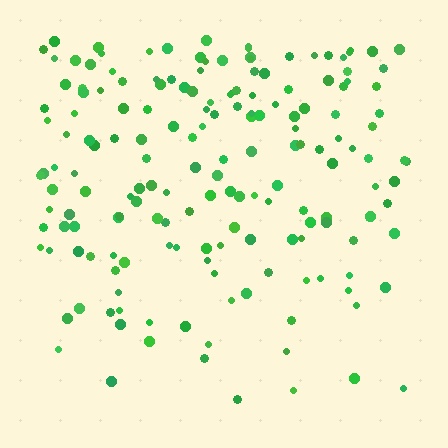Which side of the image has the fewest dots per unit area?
The bottom.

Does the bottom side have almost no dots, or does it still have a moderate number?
Still a moderate number, just noticeably fewer than the top.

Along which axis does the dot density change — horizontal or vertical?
Vertical.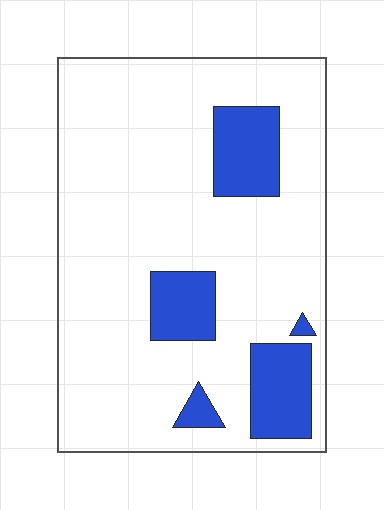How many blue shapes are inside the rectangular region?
5.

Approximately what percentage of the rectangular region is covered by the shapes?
Approximately 15%.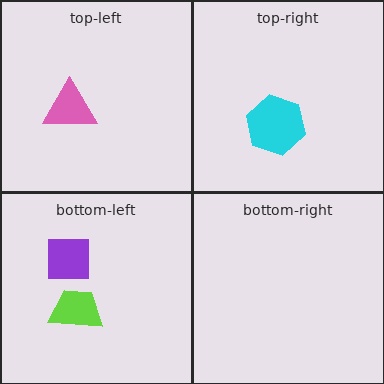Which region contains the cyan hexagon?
The top-right region.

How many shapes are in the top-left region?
1.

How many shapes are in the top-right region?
1.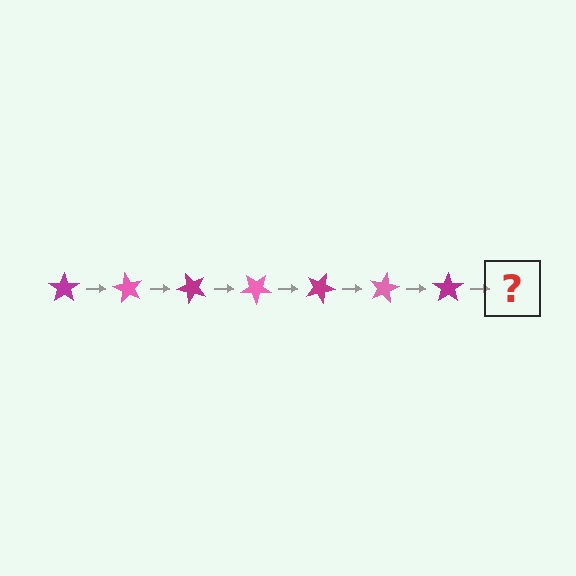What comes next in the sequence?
The next element should be a pink star, rotated 420 degrees from the start.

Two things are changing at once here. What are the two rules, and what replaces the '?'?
The two rules are that it rotates 60 degrees each step and the color cycles through magenta and pink. The '?' should be a pink star, rotated 420 degrees from the start.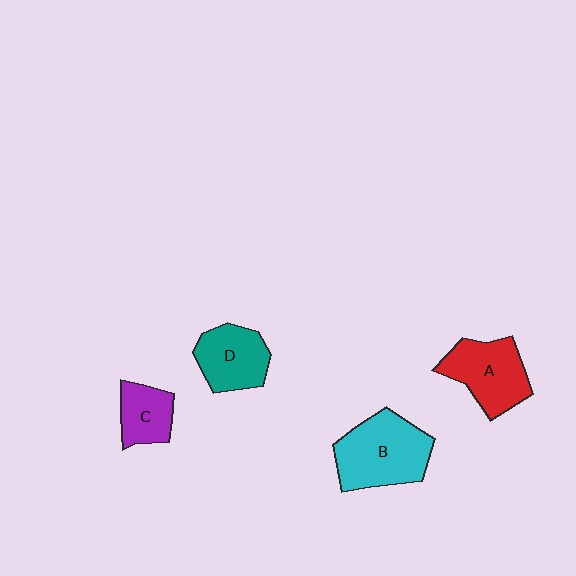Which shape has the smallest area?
Shape C (purple).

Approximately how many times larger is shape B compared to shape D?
Approximately 1.5 times.